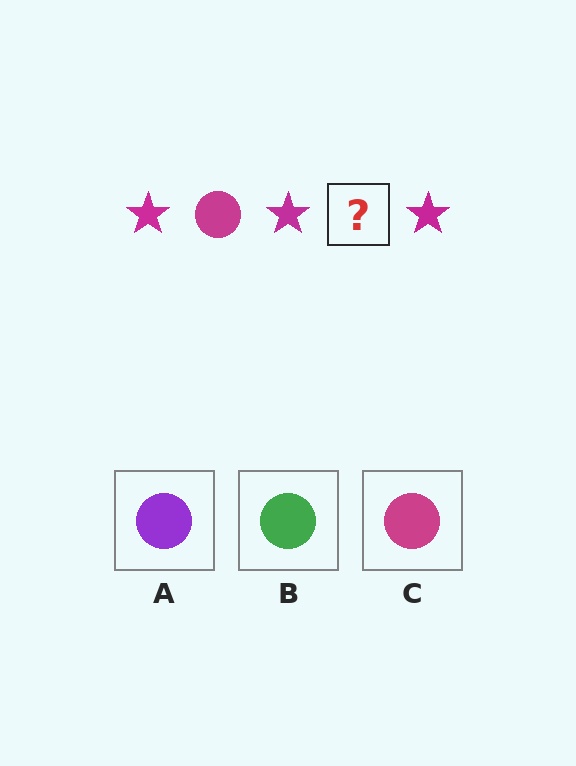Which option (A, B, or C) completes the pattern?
C.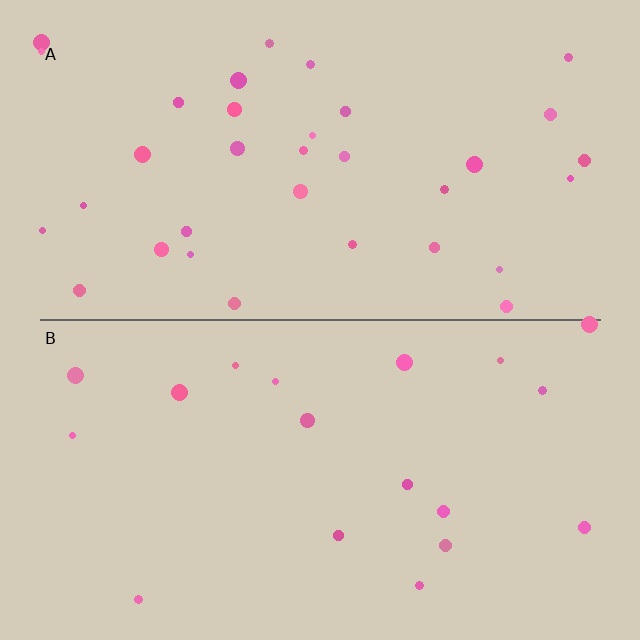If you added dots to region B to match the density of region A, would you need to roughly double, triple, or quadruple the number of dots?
Approximately double.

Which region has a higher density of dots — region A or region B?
A (the top).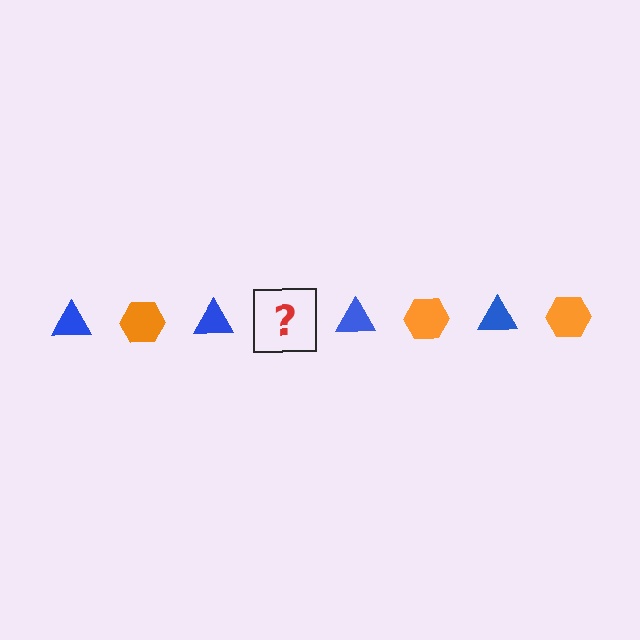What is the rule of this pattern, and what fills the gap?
The rule is that the pattern alternates between blue triangle and orange hexagon. The gap should be filled with an orange hexagon.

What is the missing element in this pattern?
The missing element is an orange hexagon.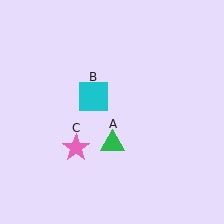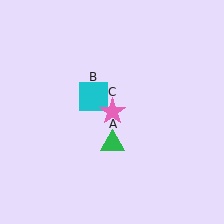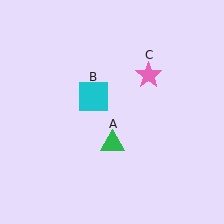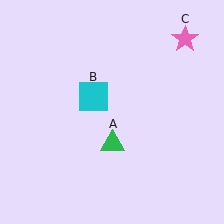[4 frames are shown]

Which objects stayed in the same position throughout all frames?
Green triangle (object A) and cyan square (object B) remained stationary.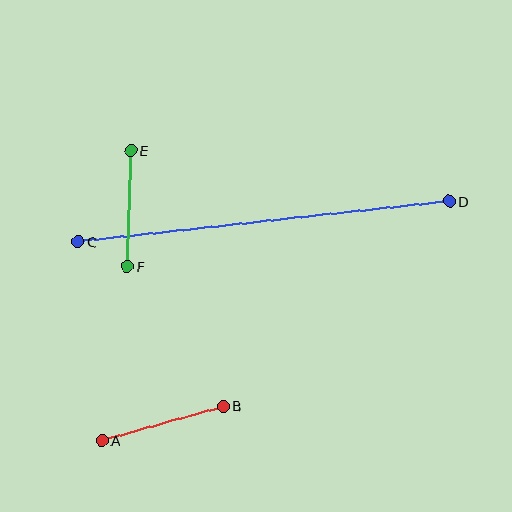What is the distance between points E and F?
The distance is approximately 116 pixels.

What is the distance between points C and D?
The distance is approximately 373 pixels.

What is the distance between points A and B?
The distance is approximately 126 pixels.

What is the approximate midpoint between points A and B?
The midpoint is at approximately (162, 424) pixels.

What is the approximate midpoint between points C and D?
The midpoint is at approximately (264, 222) pixels.